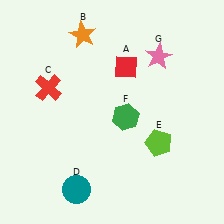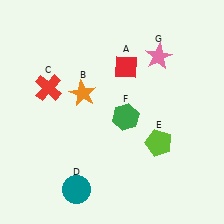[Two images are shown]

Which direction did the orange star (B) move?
The orange star (B) moved down.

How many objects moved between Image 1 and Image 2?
1 object moved between the two images.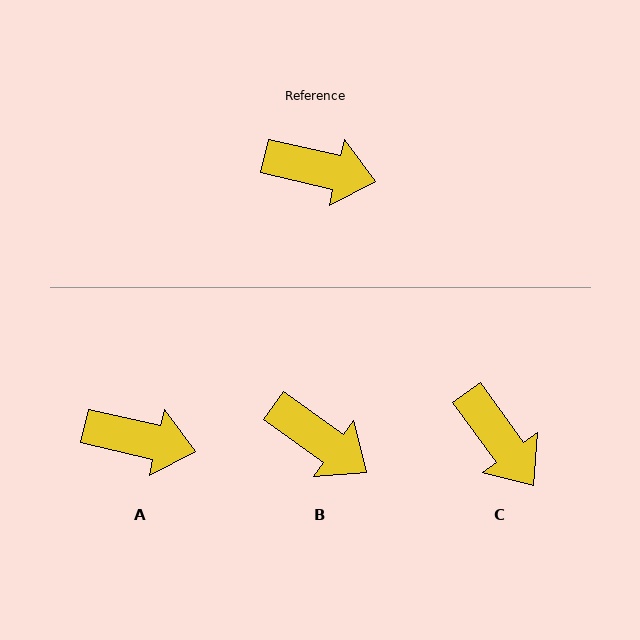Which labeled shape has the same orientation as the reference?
A.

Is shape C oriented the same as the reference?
No, it is off by about 42 degrees.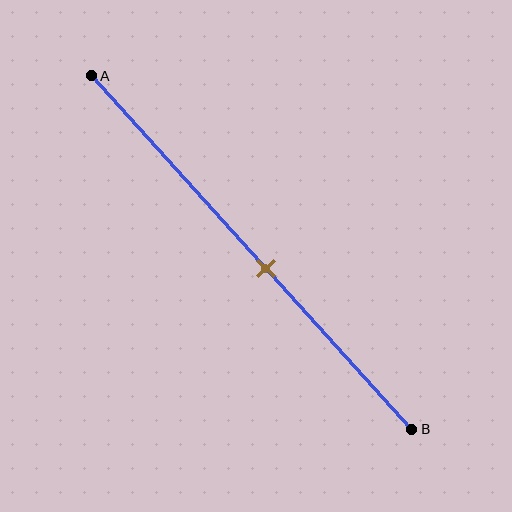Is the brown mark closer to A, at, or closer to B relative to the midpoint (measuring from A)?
The brown mark is closer to point B than the midpoint of segment AB.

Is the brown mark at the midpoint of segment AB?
No, the mark is at about 55% from A, not at the 50% midpoint.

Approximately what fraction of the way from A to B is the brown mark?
The brown mark is approximately 55% of the way from A to B.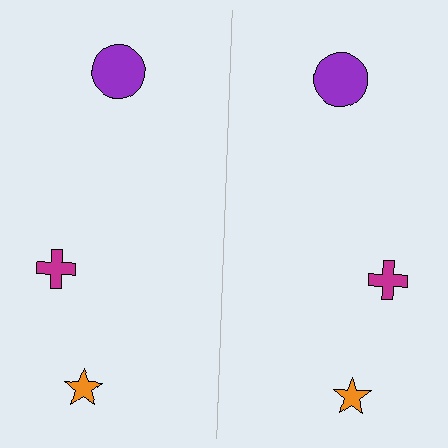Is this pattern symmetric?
Yes, this pattern has bilateral (reflection) symmetry.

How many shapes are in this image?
There are 6 shapes in this image.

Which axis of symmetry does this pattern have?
The pattern has a vertical axis of symmetry running through the center of the image.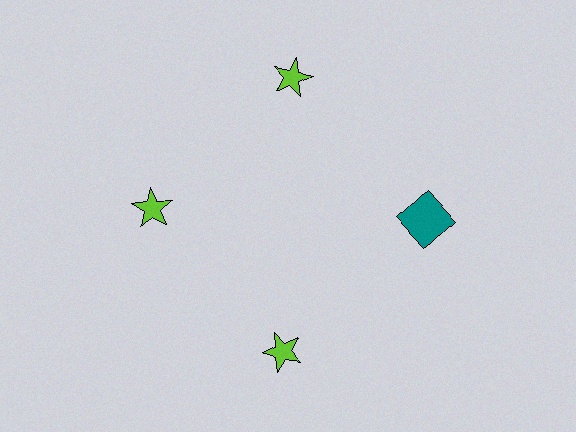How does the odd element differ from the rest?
It differs in both color (teal instead of lime) and shape (square instead of star).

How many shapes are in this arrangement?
There are 4 shapes arranged in a ring pattern.